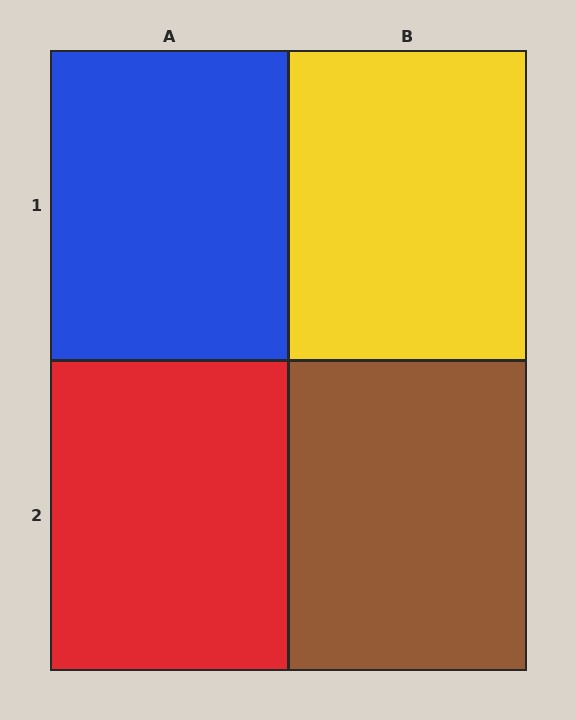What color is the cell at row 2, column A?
Red.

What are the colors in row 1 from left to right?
Blue, yellow.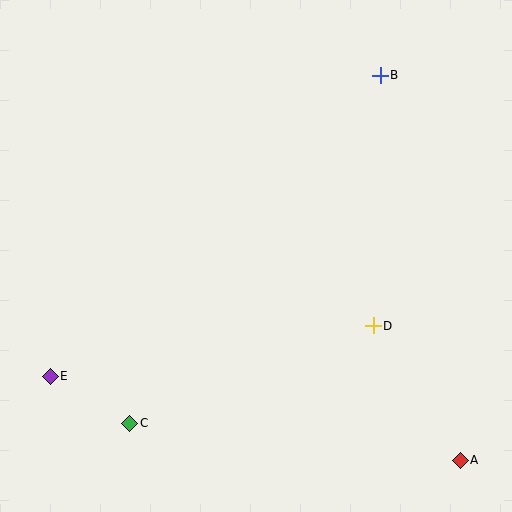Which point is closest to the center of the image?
Point D at (373, 326) is closest to the center.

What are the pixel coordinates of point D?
Point D is at (373, 326).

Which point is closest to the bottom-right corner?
Point A is closest to the bottom-right corner.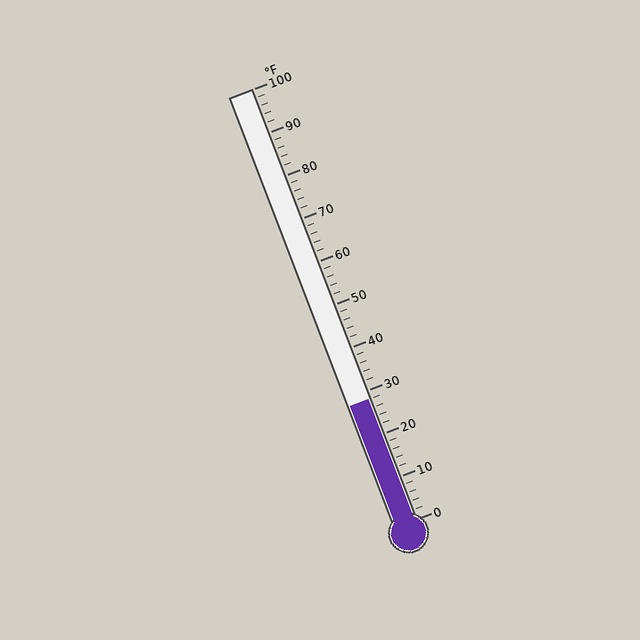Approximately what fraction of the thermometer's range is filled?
The thermometer is filled to approximately 30% of its range.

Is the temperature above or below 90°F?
The temperature is below 90°F.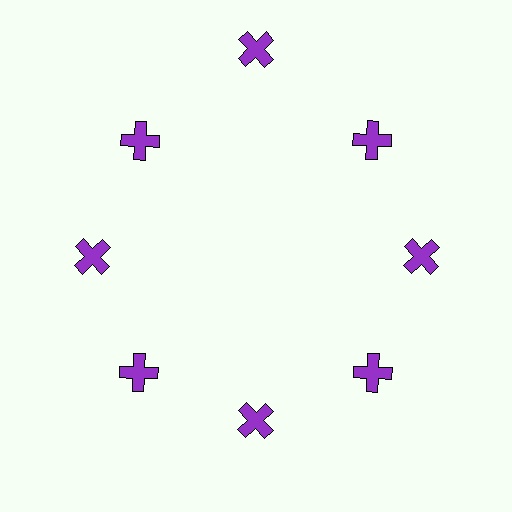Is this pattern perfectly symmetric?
No. The 8 purple crosses are arranged in a ring, but one element near the 12 o'clock position is pushed outward from the center, breaking the 8-fold rotational symmetry.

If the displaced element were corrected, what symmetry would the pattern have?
It would have 8-fold rotational symmetry — the pattern would map onto itself every 45 degrees.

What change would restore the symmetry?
The symmetry would be restored by moving it inward, back onto the ring so that all 8 crosses sit at equal angles and equal distance from the center.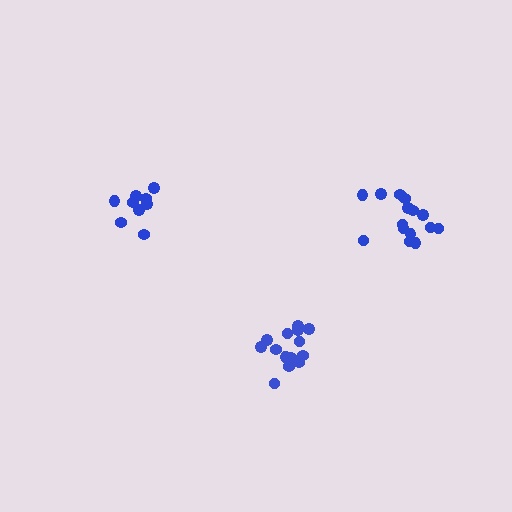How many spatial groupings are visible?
There are 3 spatial groupings.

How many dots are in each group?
Group 1: 14 dots, Group 2: 15 dots, Group 3: 9 dots (38 total).